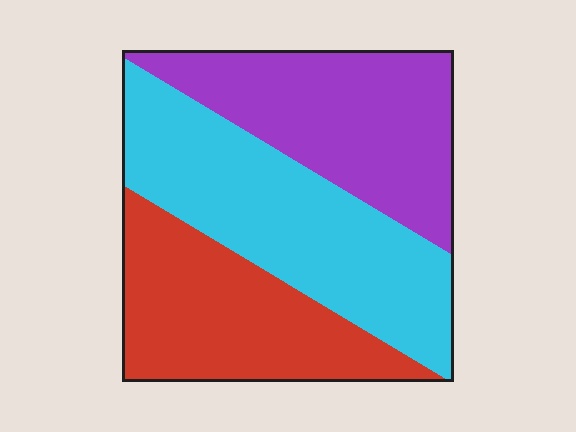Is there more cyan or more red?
Cyan.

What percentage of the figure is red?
Red covers about 30% of the figure.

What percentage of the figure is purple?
Purple covers around 30% of the figure.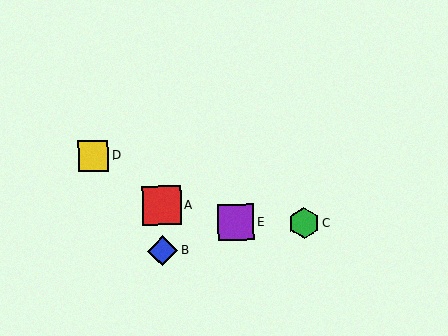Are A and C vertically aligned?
No, A is at x≈162 and C is at x≈304.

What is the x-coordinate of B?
Object B is at x≈163.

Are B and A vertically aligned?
Yes, both are at x≈163.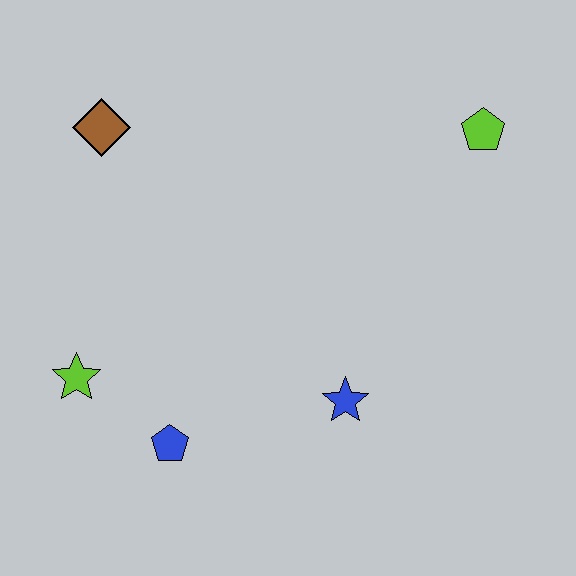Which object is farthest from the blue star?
The brown diamond is farthest from the blue star.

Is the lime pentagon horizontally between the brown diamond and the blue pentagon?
No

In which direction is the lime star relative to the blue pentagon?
The lime star is to the left of the blue pentagon.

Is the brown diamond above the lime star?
Yes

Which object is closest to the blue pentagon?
The lime star is closest to the blue pentagon.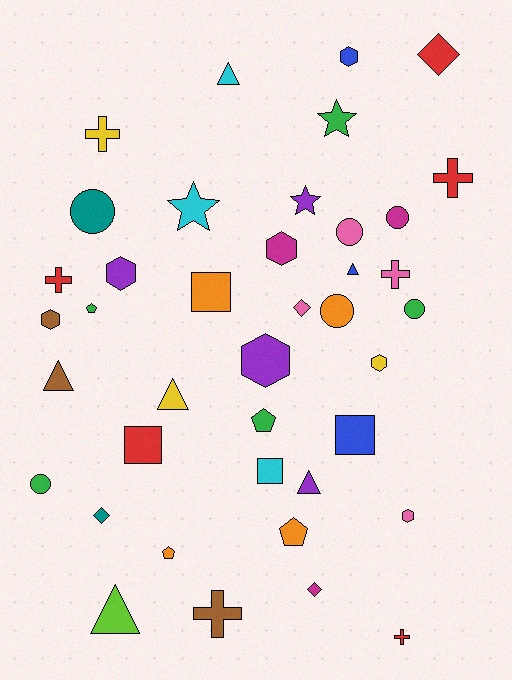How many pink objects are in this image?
There are 4 pink objects.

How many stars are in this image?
There are 3 stars.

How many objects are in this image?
There are 40 objects.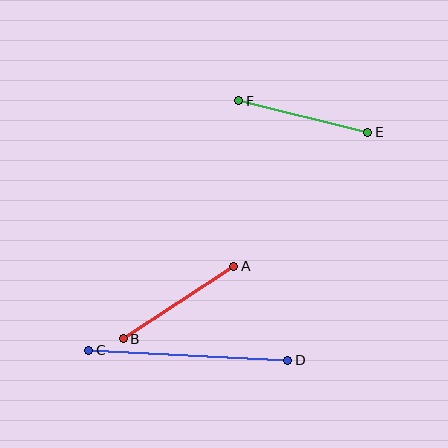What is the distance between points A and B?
The distance is approximately 132 pixels.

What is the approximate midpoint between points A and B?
The midpoint is at approximately (179, 303) pixels.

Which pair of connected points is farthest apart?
Points C and D are farthest apart.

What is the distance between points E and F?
The distance is approximately 133 pixels.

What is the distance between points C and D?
The distance is approximately 199 pixels.